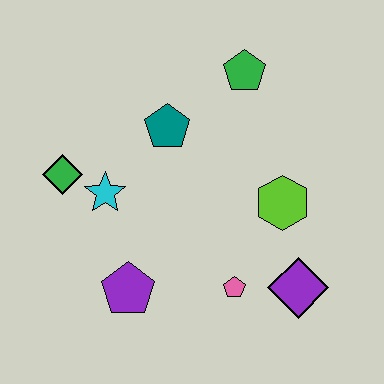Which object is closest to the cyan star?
The green diamond is closest to the cyan star.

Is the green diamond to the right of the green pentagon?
No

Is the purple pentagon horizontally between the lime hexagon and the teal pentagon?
No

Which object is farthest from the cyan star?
The purple diamond is farthest from the cyan star.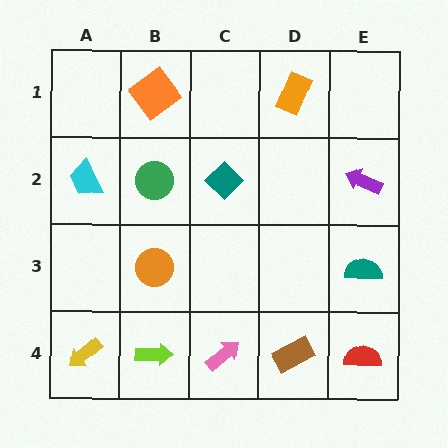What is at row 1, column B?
An orange diamond.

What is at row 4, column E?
A red semicircle.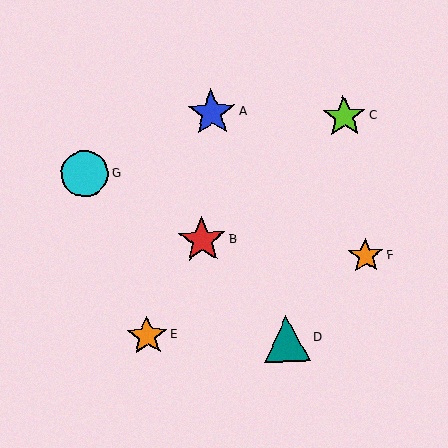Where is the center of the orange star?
The center of the orange star is at (147, 336).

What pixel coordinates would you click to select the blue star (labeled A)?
Click at (212, 113) to select the blue star A.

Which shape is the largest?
The red star (labeled B) is the largest.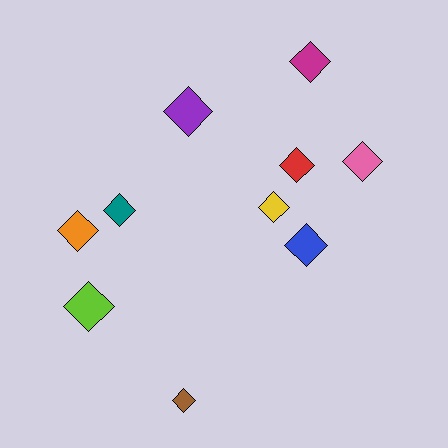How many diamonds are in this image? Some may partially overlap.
There are 10 diamonds.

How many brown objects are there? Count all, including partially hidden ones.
There is 1 brown object.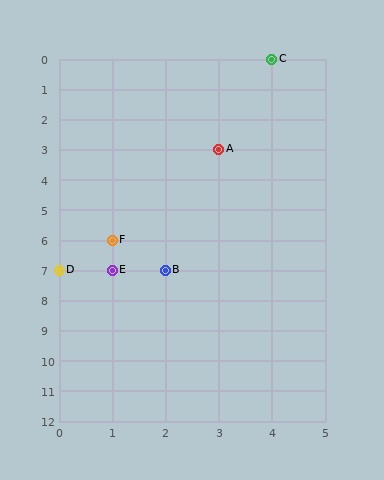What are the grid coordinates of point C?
Point C is at grid coordinates (4, 0).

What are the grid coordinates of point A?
Point A is at grid coordinates (3, 3).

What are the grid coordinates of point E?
Point E is at grid coordinates (1, 7).